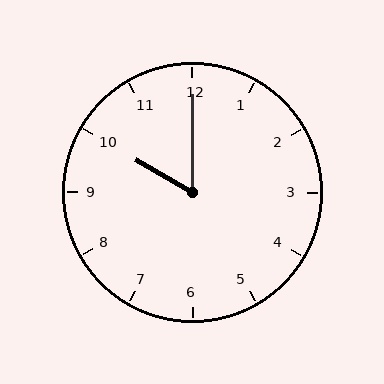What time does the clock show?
10:00.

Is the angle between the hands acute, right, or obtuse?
It is acute.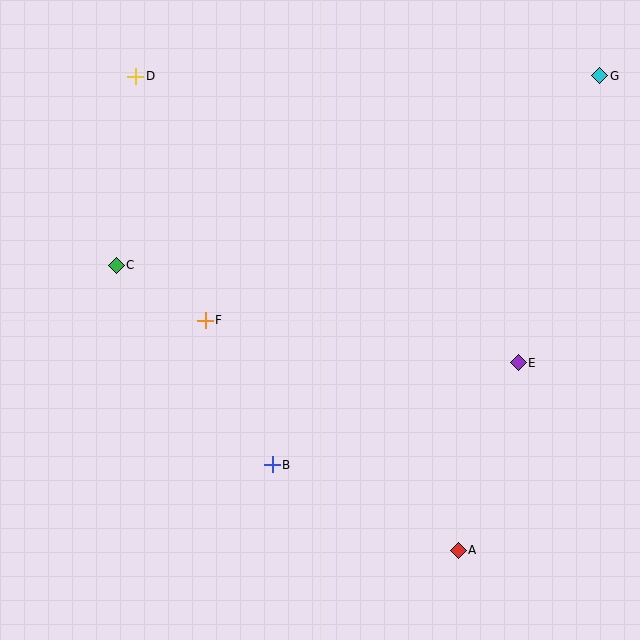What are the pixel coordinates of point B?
Point B is at (272, 465).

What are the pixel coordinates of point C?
Point C is at (116, 265).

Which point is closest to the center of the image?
Point F at (205, 320) is closest to the center.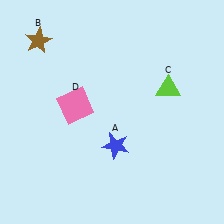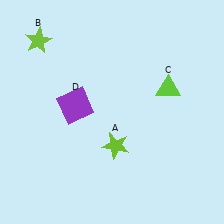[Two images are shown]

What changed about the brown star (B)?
In Image 1, B is brown. In Image 2, it changed to lime.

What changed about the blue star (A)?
In Image 1, A is blue. In Image 2, it changed to lime.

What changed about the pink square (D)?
In Image 1, D is pink. In Image 2, it changed to purple.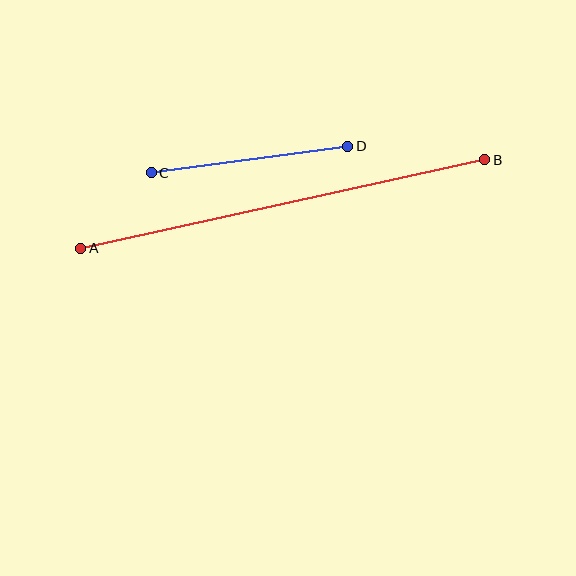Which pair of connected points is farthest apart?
Points A and B are farthest apart.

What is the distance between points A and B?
The distance is approximately 414 pixels.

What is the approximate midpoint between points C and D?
The midpoint is at approximately (249, 160) pixels.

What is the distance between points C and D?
The distance is approximately 198 pixels.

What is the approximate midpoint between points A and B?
The midpoint is at approximately (283, 204) pixels.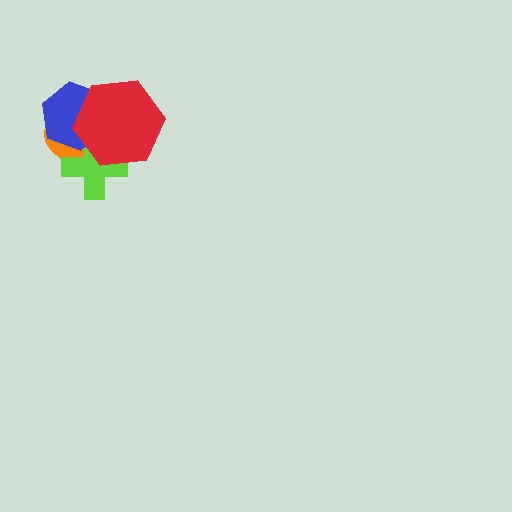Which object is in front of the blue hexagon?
The red hexagon is in front of the blue hexagon.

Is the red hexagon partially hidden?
No, no other shape covers it.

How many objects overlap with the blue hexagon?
3 objects overlap with the blue hexagon.